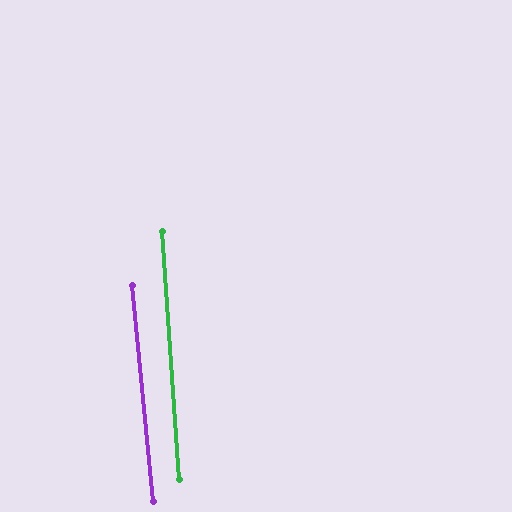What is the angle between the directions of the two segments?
Approximately 2 degrees.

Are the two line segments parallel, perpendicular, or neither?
Parallel — their directions differ by only 1.8°.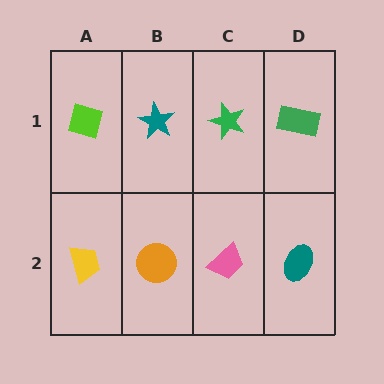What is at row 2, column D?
A teal ellipse.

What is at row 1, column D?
A green rectangle.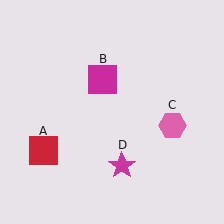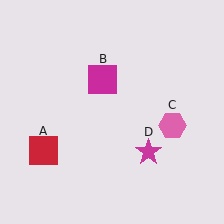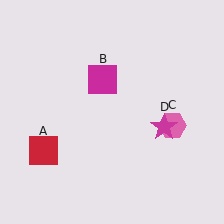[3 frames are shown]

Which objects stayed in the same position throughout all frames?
Red square (object A) and magenta square (object B) and pink hexagon (object C) remained stationary.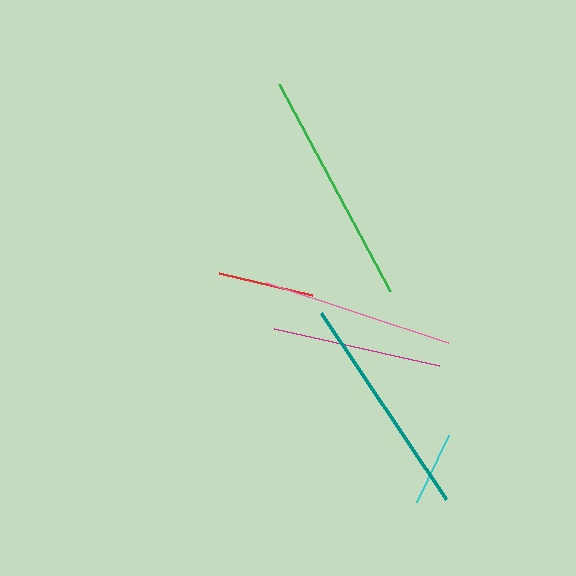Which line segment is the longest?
The green line is the longest at approximately 235 pixels.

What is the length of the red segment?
The red segment is approximately 95 pixels long.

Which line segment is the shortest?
The cyan line is the shortest at approximately 74 pixels.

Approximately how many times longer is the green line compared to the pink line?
The green line is approximately 1.2 times the length of the pink line.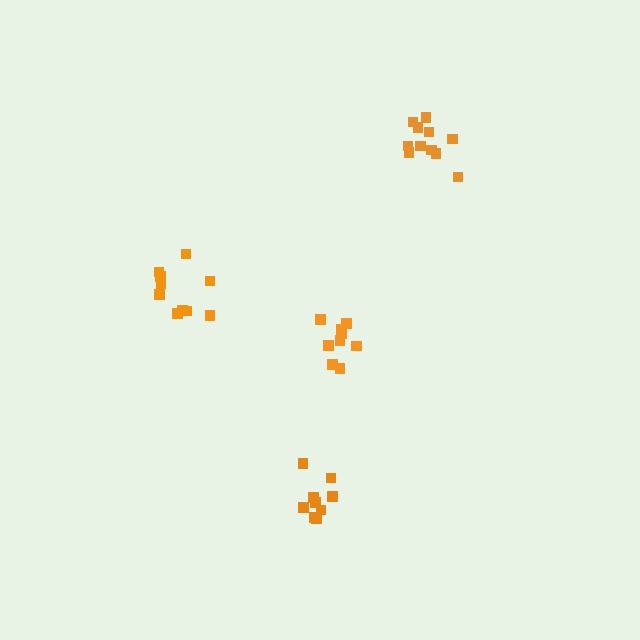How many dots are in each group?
Group 1: 9 dots, Group 2: 11 dots, Group 3: 11 dots, Group 4: 10 dots (41 total).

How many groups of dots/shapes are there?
There are 4 groups.